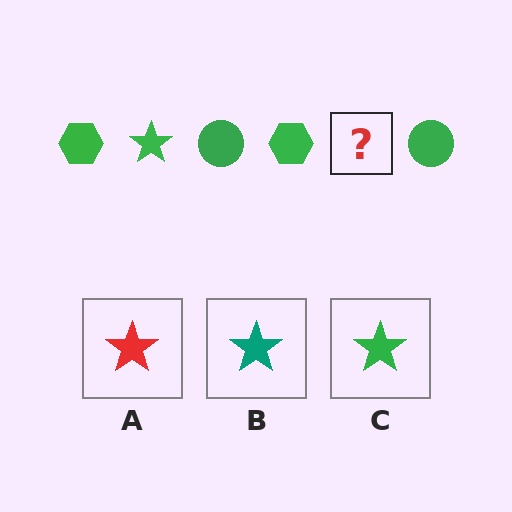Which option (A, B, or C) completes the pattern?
C.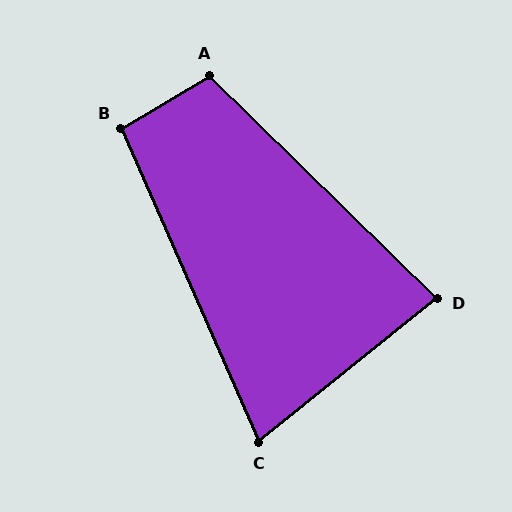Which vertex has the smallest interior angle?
C, at approximately 75 degrees.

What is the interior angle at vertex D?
Approximately 83 degrees (acute).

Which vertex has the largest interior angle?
A, at approximately 105 degrees.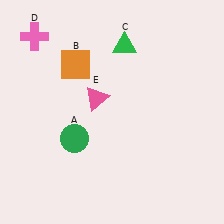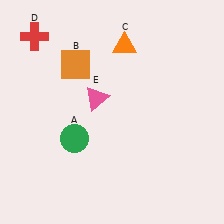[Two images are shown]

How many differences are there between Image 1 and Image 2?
There are 2 differences between the two images.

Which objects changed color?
C changed from green to orange. D changed from pink to red.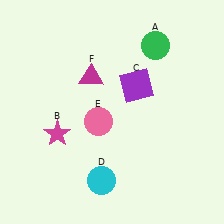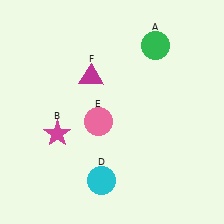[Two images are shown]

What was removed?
The purple square (C) was removed in Image 2.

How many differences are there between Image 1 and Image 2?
There is 1 difference between the two images.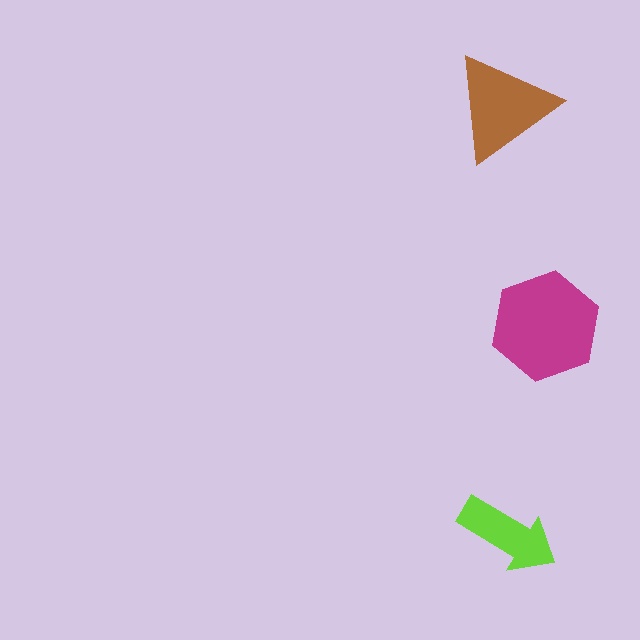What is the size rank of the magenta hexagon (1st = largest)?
1st.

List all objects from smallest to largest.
The lime arrow, the brown triangle, the magenta hexagon.